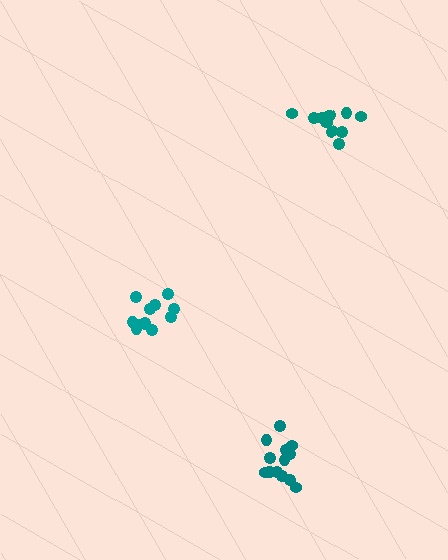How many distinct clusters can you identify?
There are 3 distinct clusters.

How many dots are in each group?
Group 1: 14 dots, Group 2: 13 dots, Group 3: 12 dots (39 total).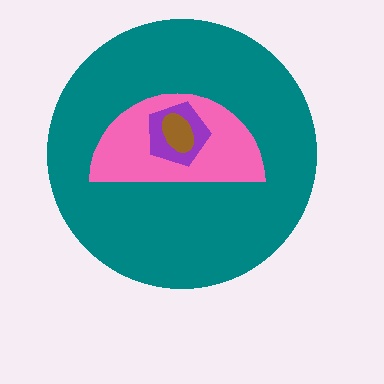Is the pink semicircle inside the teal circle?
Yes.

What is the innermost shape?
The brown ellipse.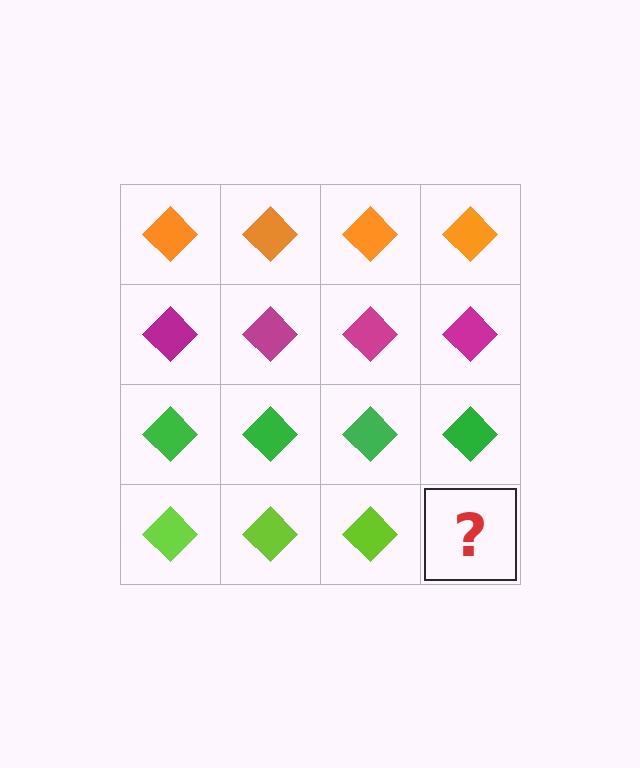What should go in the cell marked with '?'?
The missing cell should contain a lime diamond.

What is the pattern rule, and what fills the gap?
The rule is that each row has a consistent color. The gap should be filled with a lime diamond.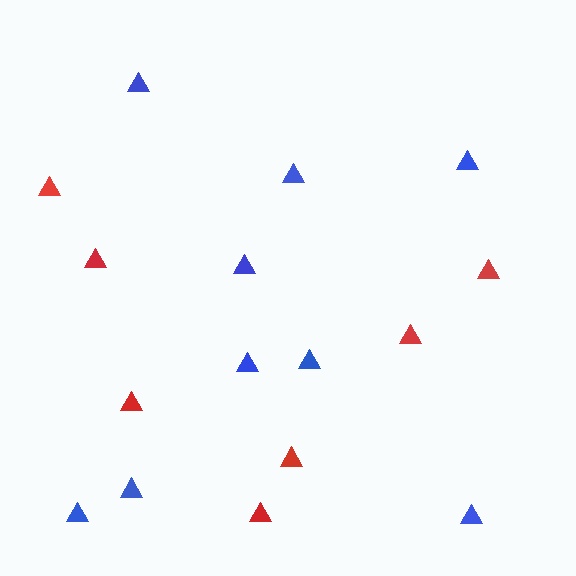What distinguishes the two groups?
There are 2 groups: one group of blue triangles (9) and one group of red triangles (7).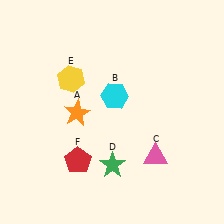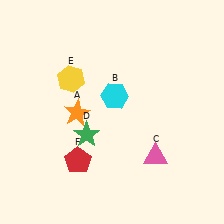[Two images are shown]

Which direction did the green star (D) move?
The green star (D) moved up.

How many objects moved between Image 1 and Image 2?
1 object moved between the two images.